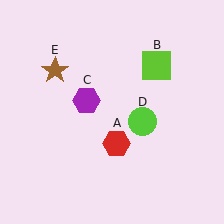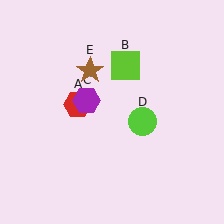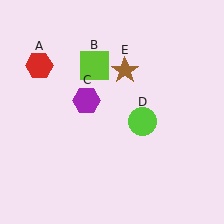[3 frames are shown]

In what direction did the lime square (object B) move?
The lime square (object B) moved left.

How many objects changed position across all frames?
3 objects changed position: red hexagon (object A), lime square (object B), brown star (object E).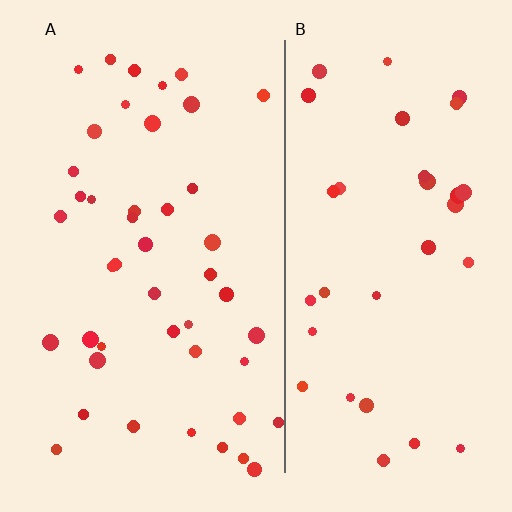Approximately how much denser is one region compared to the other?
Approximately 1.3× — region A over region B.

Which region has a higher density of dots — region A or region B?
A (the left).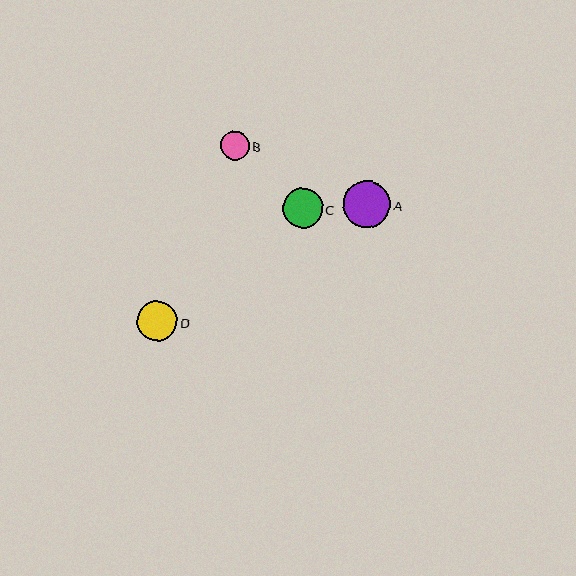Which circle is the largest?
Circle A is the largest with a size of approximately 47 pixels.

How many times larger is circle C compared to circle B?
Circle C is approximately 1.4 times the size of circle B.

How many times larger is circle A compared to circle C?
Circle A is approximately 1.2 times the size of circle C.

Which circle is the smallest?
Circle B is the smallest with a size of approximately 28 pixels.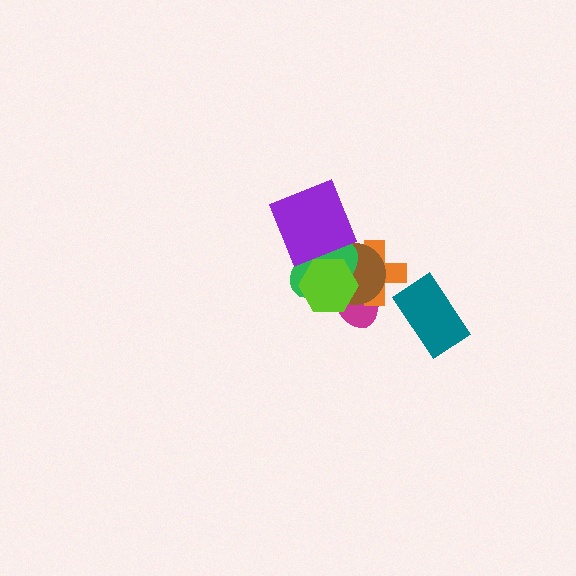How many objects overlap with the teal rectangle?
0 objects overlap with the teal rectangle.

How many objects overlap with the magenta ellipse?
4 objects overlap with the magenta ellipse.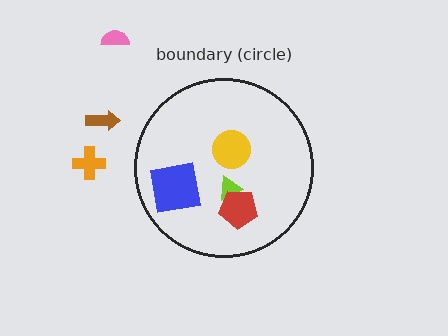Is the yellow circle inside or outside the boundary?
Inside.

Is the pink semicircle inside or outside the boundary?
Outside.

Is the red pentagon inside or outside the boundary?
Inside.